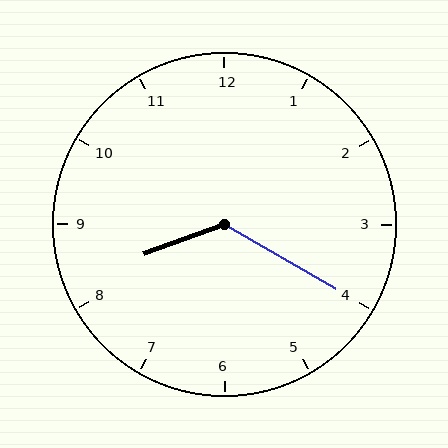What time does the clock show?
8:20.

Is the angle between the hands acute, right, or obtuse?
It is obtuse.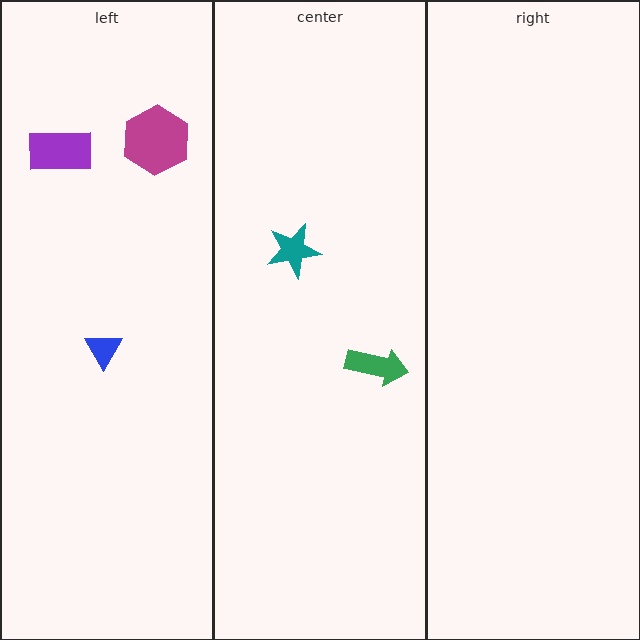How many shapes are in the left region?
3.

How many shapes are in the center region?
2.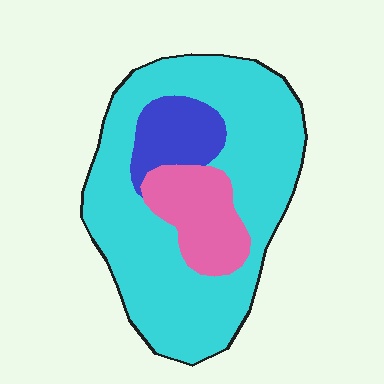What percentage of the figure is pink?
Pink covers about 15% of the figure.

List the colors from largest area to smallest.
From largest to smallest: cyan, pink, blue.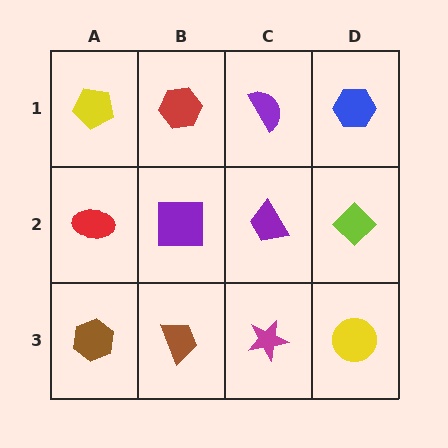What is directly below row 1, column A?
A red ellipse.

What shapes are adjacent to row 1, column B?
A purple square (row 2, column B), a yellow pentagon (row 1, column A), a purple semicircle (row 1, column C).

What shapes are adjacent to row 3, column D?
A lime diamond (row 2, column D), a magenta star (row 3, column C).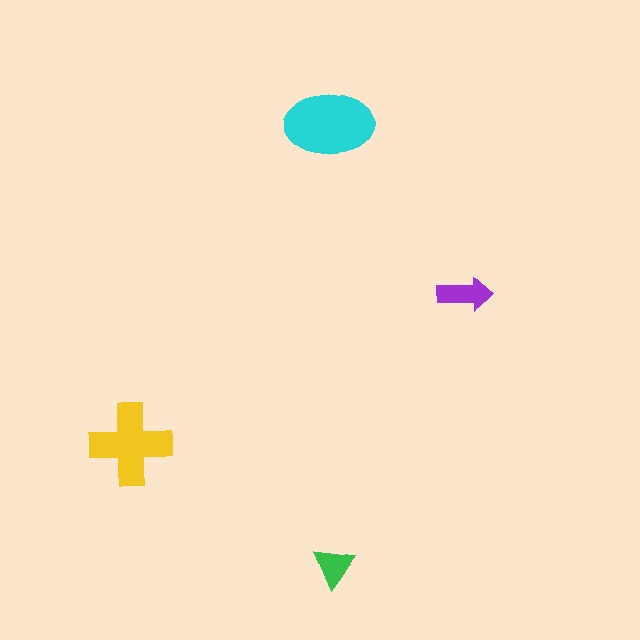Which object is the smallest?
The green triangle.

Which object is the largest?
The cyan ellipse.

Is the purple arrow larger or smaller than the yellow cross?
Smaller.